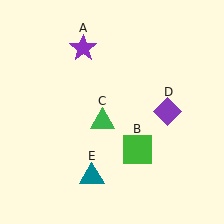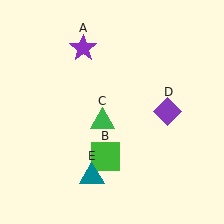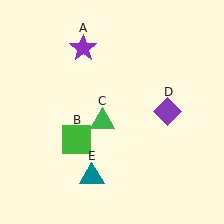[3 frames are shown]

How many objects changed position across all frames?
1 object changed position: green square (object B).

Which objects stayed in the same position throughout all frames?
Purple star (object A) and green triangle (object C) and purple diamond (object D) and teal triangle (object E) remained stationary.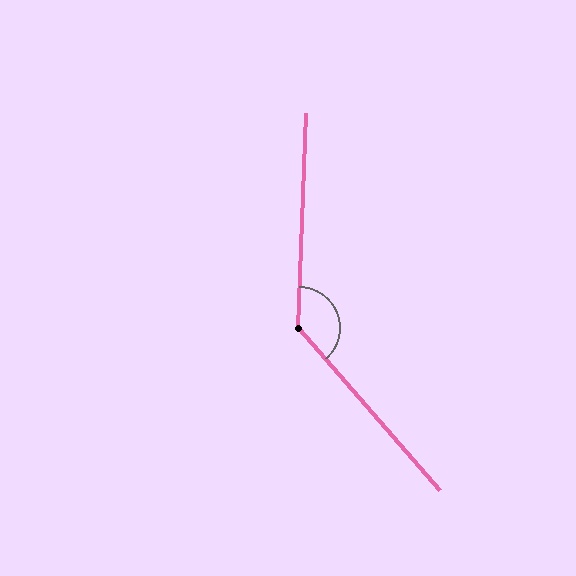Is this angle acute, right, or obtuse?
It is obtuse.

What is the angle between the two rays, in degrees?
Approximately 137 degrees.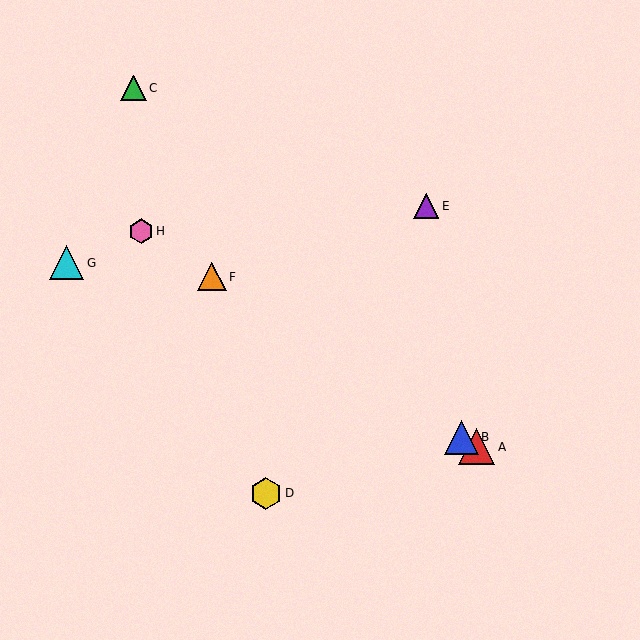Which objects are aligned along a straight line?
Objects A, B, F, H are aligned along a straight line.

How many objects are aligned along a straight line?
4 objects (A, B, F, H) are aligned along a straight line.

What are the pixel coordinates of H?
Object H is at (141, 231).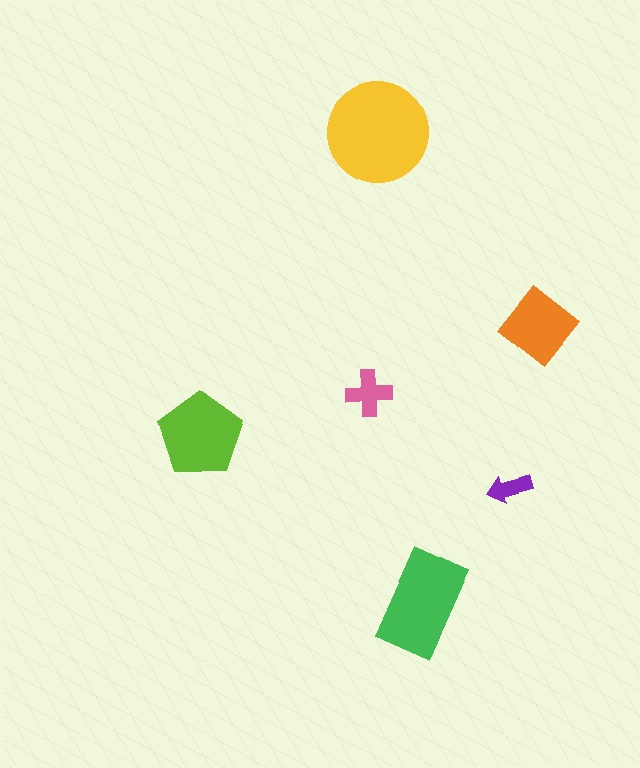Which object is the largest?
The yellow circle.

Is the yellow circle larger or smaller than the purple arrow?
Larger.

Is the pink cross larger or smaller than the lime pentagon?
Smaller.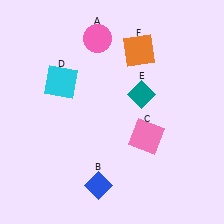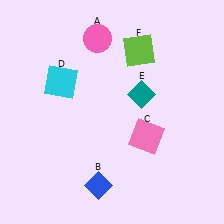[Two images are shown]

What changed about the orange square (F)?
In Image 1, F is orange. In Image 2, it changed to lime.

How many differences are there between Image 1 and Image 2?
There is 1 difference between the two images.